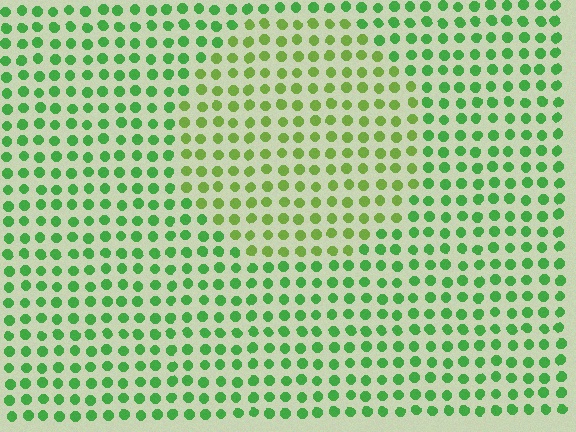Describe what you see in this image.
The image is filled with small green elements in a uniform arrangement. A circle-shaped region is visible where the elements are tinted to a slightly different hue, forming a subtle color boundary.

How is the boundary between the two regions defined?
The boundary is defined purely by a slight shift in hue (about 30 degrees). Spacing, size, and orientation are identical on both sides.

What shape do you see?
I see a circle.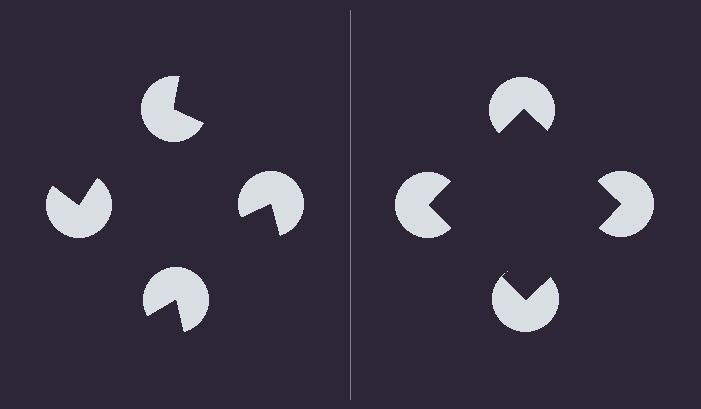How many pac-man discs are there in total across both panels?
8 — 4 on each side.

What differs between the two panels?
The pac-man discs are positioned identically on both sides; only the wedge orientations differ. On the right they align to a square; on the left they are misaligned.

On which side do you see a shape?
An illusory square appears on the right side. On the left side the wedge cuts are rotated, so no coherent shape forms.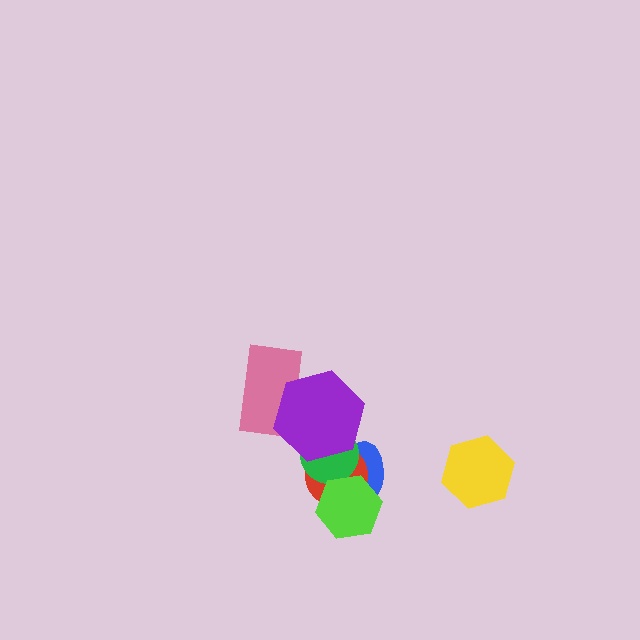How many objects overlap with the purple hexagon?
4 objects overlap with the purple hexagon.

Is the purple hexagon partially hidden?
No, no other shape covers it.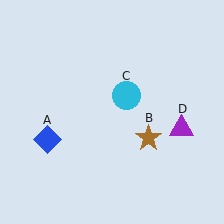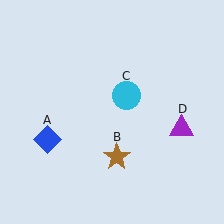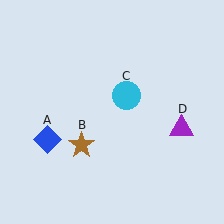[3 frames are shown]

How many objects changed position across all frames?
1 object changed position: brown star (object B).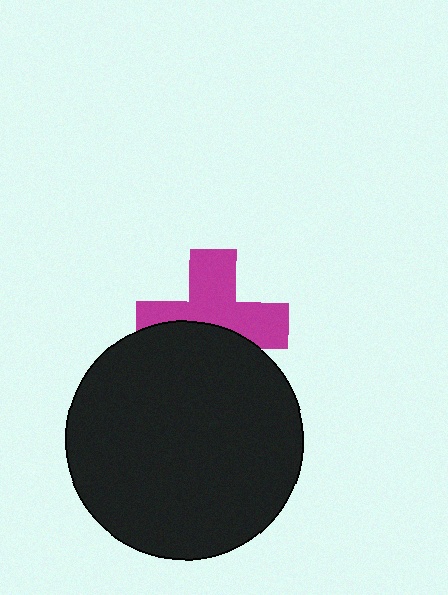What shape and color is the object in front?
The object in front is a black circle.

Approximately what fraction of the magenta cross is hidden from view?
Roughly 42% of the magenta cross is hidden behind the black circle.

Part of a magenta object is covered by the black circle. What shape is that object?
It is a cross.